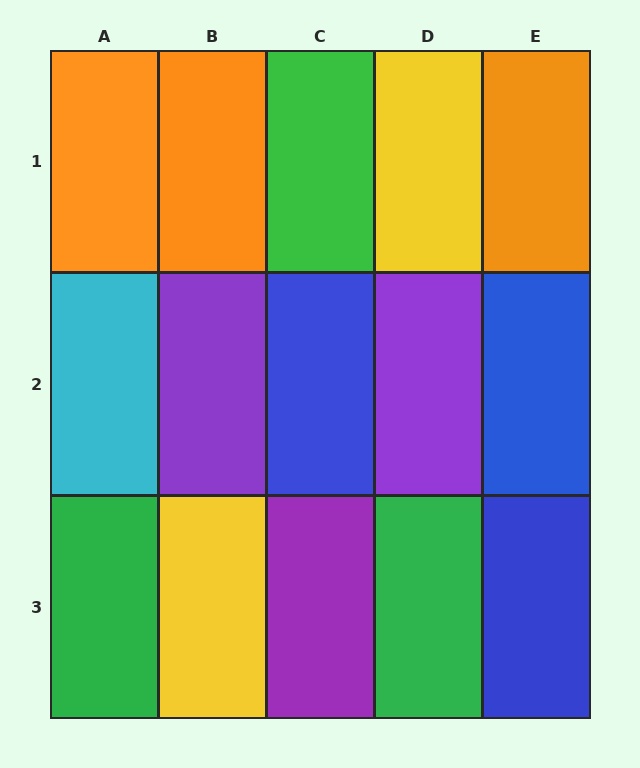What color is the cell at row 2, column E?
Blue.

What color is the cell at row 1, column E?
Orange.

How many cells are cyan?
1 cell is cyan.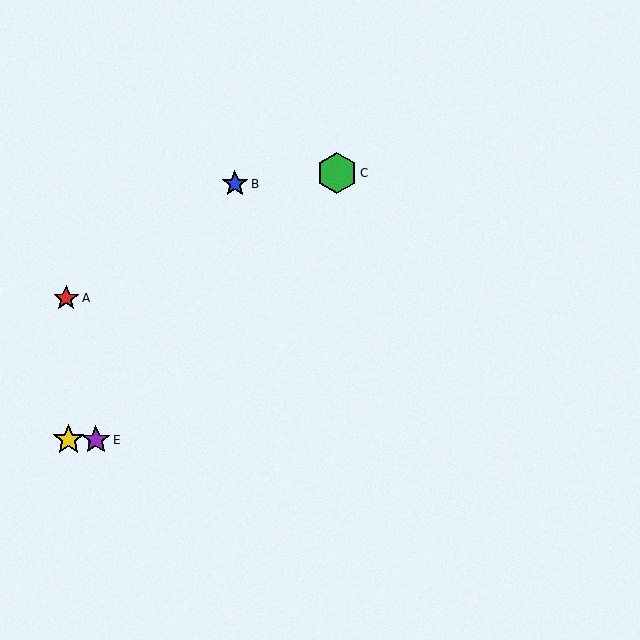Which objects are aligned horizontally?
Objects D, E are aligned horizontally.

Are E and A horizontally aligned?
No, E is at y≈440 and A is at y≈298.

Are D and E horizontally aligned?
Yes, both are at y≈440.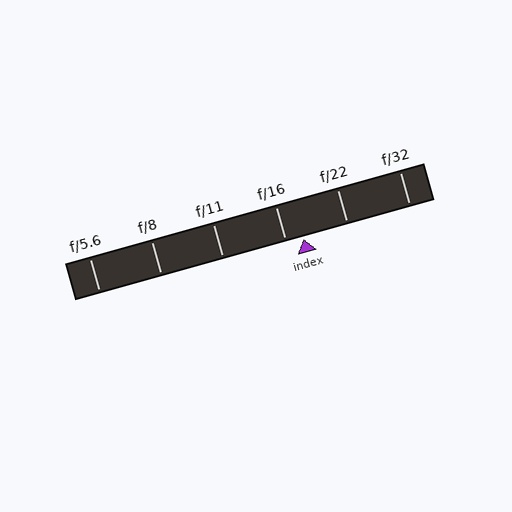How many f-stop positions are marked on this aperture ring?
There are 6 f-stop positions marked.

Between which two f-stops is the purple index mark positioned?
The index mark is between f/16 and f/22.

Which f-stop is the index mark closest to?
The index mark is closest to f/16.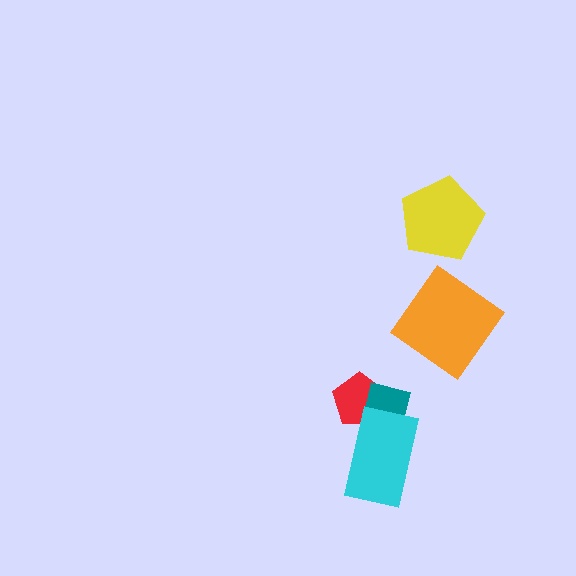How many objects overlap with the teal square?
2 objects overlap with the teal square.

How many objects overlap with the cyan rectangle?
2 objects overlap with the cyan rectangle.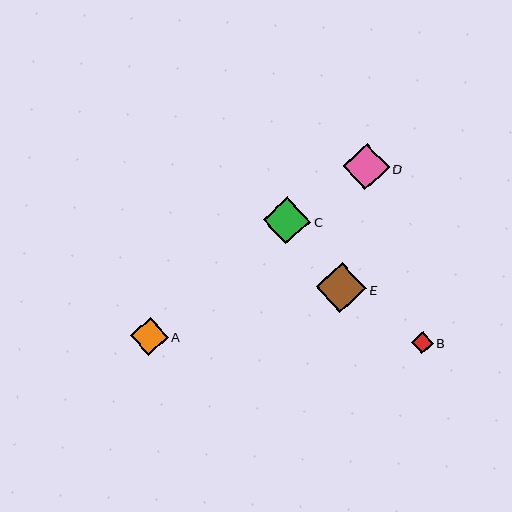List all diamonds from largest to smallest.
From largest to smallest: E, C, D, A, B.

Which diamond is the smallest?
Diamond B is the smallest with a size of approximately 21 pixels.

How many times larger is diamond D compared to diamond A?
Diamond D is approximately 1.2 times the size of diamond A.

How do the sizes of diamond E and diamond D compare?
Diamond E and diamond D are approximately the same size.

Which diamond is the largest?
Diamond E is the largest with a size of approximately 50 pixels.